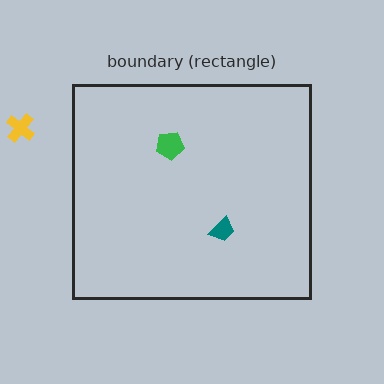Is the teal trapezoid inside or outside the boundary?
Inside.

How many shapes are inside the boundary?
2 inside, 1 outside.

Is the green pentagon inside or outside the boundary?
Inside.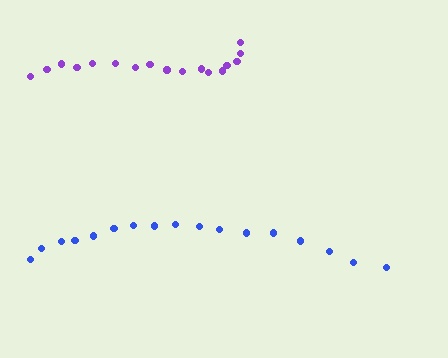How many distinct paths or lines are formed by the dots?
There are 2 distinct paths.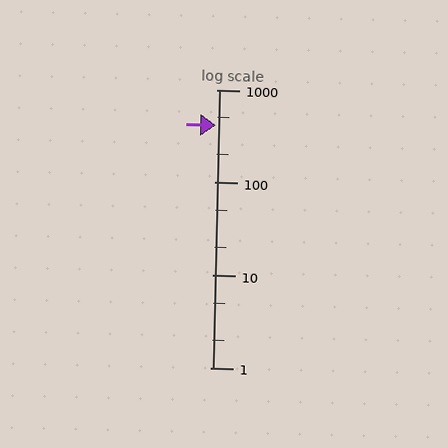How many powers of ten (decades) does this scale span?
The scale spans 3 decades, from 1 to 1000.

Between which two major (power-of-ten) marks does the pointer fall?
The pointer is between 100 and 1000.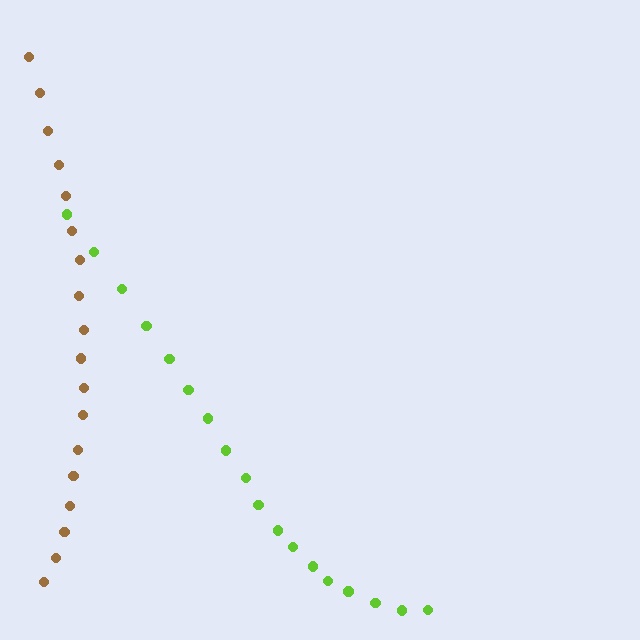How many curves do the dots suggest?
There are 2 distinct paths.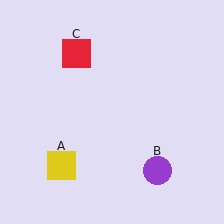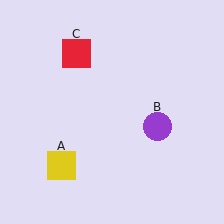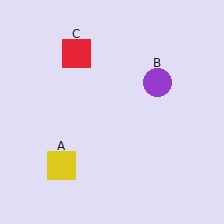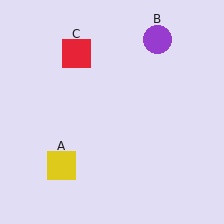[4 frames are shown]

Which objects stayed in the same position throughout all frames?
Yellow square (object A) and red square (object C) remained stationary.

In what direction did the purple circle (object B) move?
The purple circle (object B) moved up.